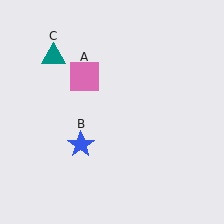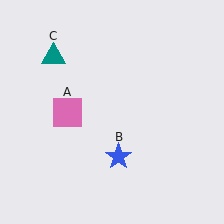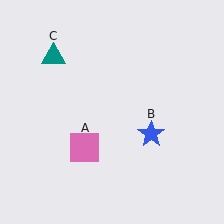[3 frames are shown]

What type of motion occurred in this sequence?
The pink square (object A), blue star (object B) rotated counterclockwise around the center of the scene.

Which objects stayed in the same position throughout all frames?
Teal triangle (object C) remained stationary.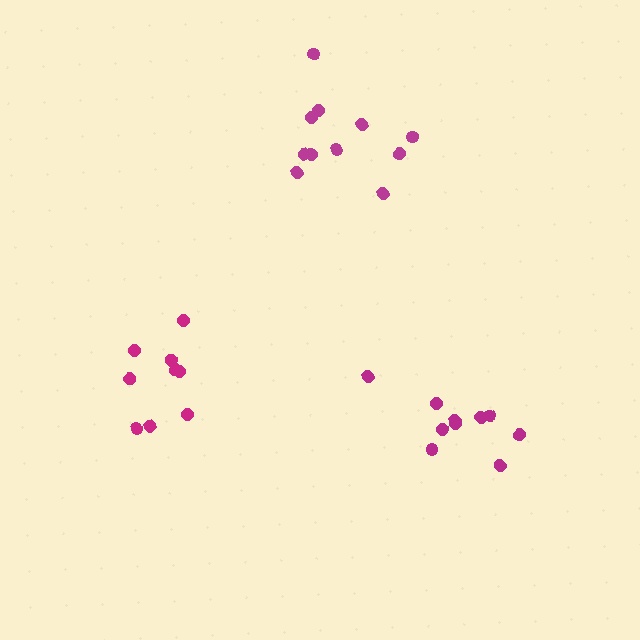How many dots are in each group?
Group 1: 11 dots, Group 2: 9 dots, Group 3: 10 dots (30 total).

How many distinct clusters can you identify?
There are 3 distinct clusters.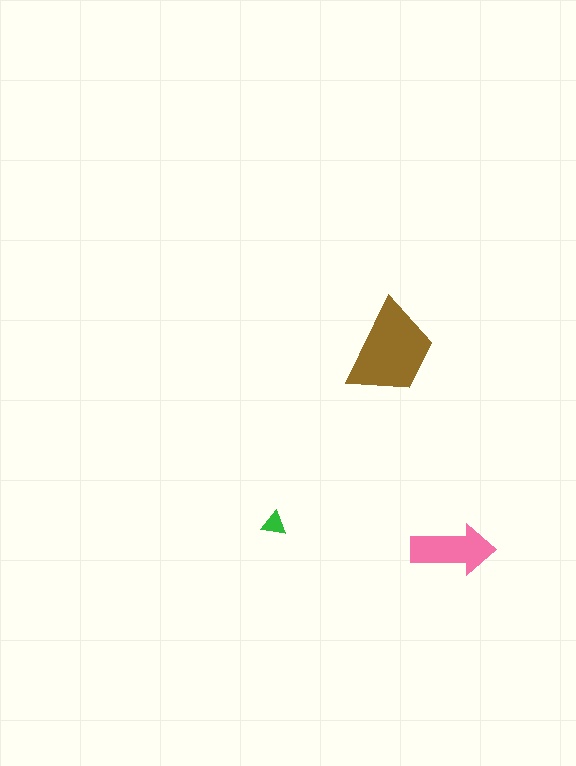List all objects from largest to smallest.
The brown trapezoid, the pink arrow, the green triangle.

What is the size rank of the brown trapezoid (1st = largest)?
1st.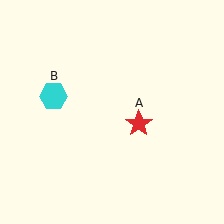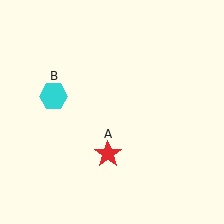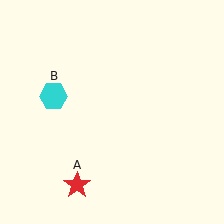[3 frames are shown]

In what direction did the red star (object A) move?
The red star (object A) moved down and to the left.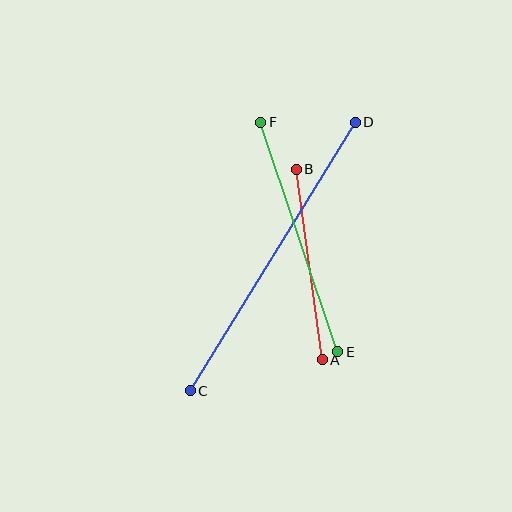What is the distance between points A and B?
The distance is approximately 192 pixels.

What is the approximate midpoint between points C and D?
The midpoint is at approximately (273, 256) pixels.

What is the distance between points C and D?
The distance is approximately 315 pixels.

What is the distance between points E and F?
The distance is approximately 242 pixels.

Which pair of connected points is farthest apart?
Points C and D are farthest apart.